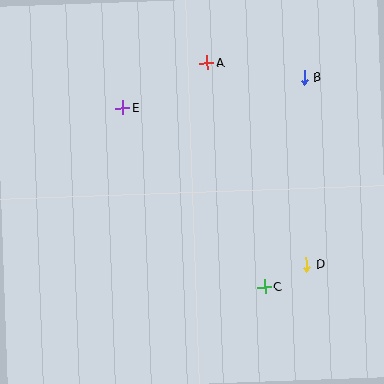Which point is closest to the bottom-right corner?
Point D is closest to the bottom-right corner.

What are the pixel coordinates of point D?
Point D is at (306, 265).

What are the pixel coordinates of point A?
Point A is at (207, 63).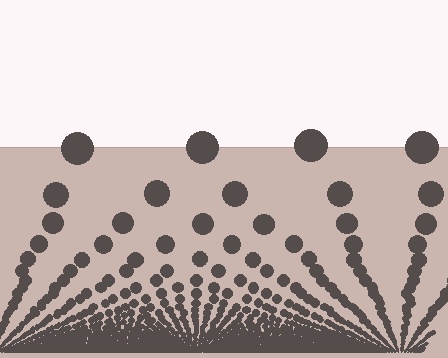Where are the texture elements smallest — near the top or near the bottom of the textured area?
Near the bottom.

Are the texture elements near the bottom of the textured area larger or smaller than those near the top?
Smaller. The gradient is inverted — elements near the bottom are smaller and denser.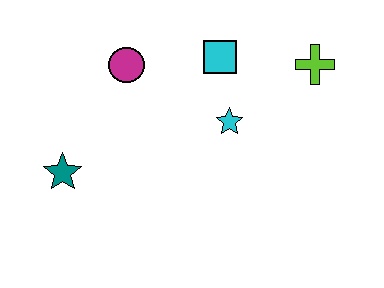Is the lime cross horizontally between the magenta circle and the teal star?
No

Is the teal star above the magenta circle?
No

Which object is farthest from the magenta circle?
The lime cross is farthest from the magenta circle.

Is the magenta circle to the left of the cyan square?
Yes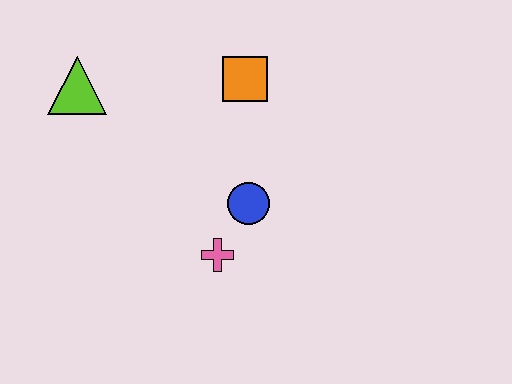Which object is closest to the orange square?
The blue circle is closest to the orange square.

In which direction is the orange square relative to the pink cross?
The orange square is above the pink cross.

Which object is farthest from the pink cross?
The lime triangle is farthest from the pink cross.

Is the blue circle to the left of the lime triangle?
No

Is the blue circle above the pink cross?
Yes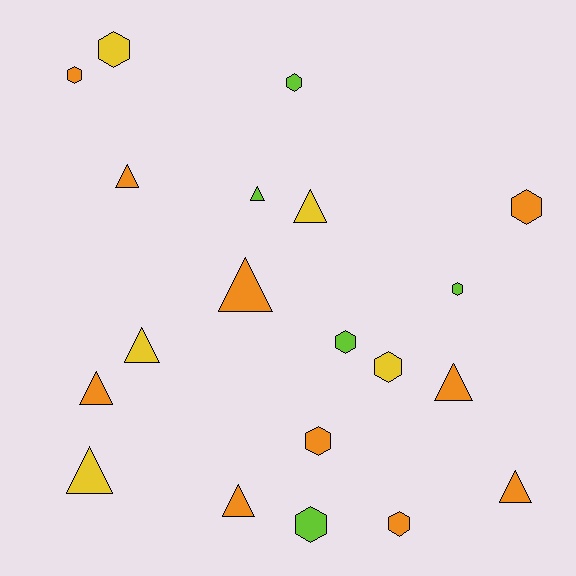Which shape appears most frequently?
Triangle, with 10 objects.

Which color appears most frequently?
Orange, with 10 objects.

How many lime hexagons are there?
There are 4 lime hexagons.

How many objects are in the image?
There are 20 objects.